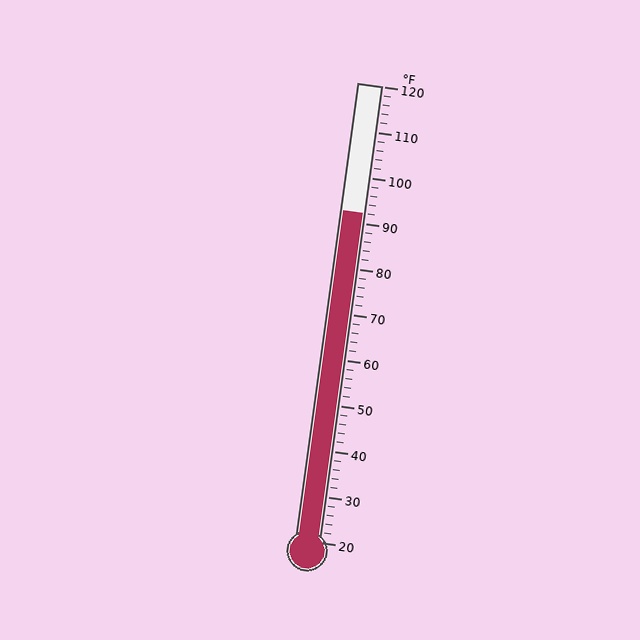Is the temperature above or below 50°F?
The temperature is above 50°F.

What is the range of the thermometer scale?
The thermometer scale ranges from 20°F to 120°F.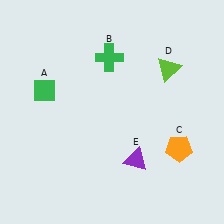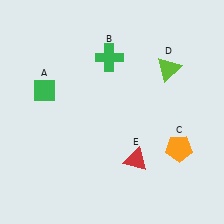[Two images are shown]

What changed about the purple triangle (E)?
In Image 1, E is purple. In Image 2, it changed to red.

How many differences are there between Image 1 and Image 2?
There is 1 difference between the two images.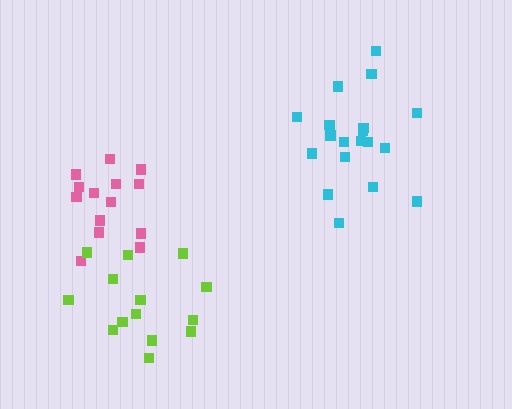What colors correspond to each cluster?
The clusters are colored: pink, cyan, lime.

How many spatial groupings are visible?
There are 3 spatial groupings.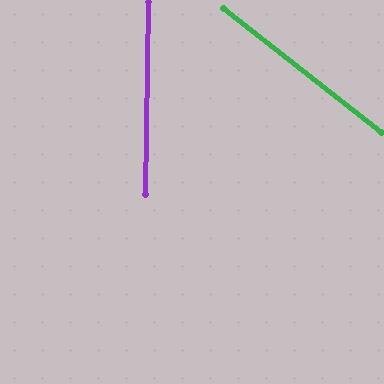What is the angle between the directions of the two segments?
Approximately 53 degrees.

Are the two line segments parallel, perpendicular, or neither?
Neither parallel nor perpendicular — they differ by about 53°.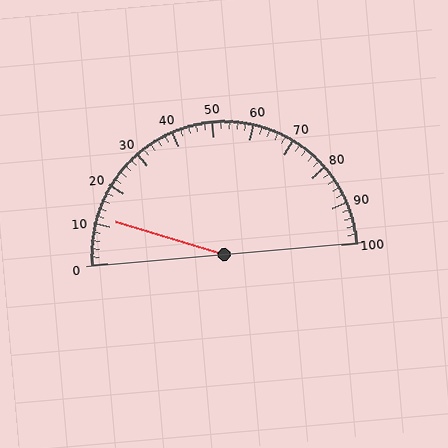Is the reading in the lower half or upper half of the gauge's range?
The reading is in the lower half of the range (0 to 100).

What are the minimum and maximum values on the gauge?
The gauge ranges from 0 to 100.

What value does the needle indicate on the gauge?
The needle indicates approximately 12.